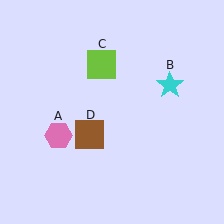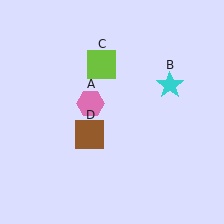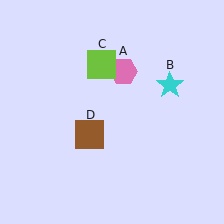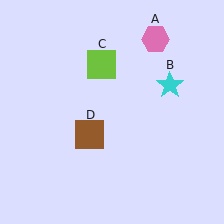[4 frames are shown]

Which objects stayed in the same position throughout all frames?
Cyan star (object B) and lime square (object C) and brown square (object D) remained stationary.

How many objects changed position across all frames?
1 object changed position: pink hexagon (object A).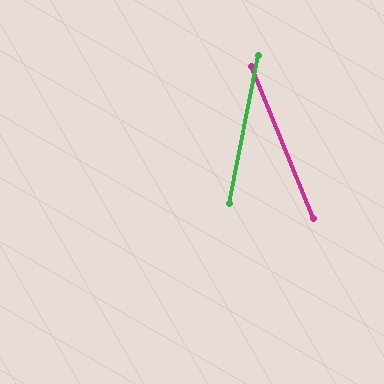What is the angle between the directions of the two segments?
Approximately 33 degrees.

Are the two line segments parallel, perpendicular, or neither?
Neither parallel nor perpendicular — they differ by about 33°.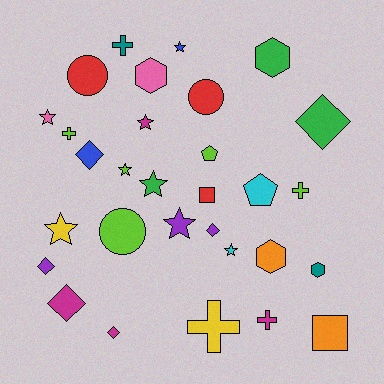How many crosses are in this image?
There are 5 crosses.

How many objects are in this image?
There are 30 objects.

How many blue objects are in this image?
There are 2 blue objects.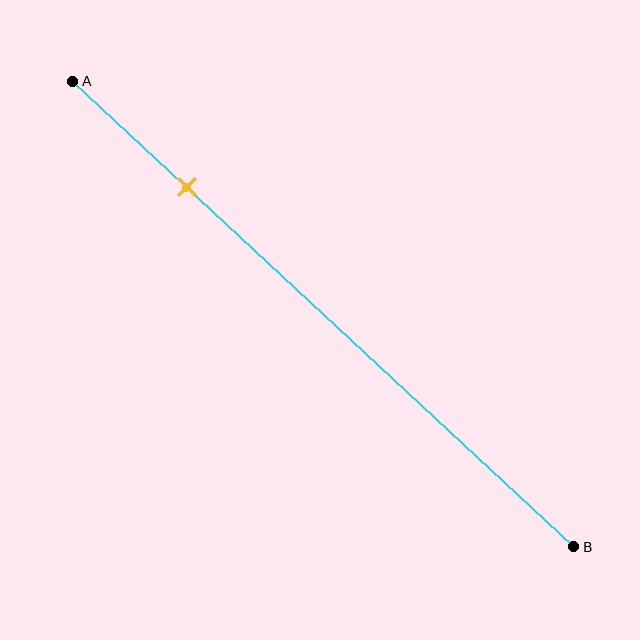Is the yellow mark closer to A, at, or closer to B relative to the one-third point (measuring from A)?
The yellow mark is closer to point A than the one-third point of segment AB.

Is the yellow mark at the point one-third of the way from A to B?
No, the mark is at about 25% from A, not at the 33% one-third point.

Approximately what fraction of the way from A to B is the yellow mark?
The yellow mark is approximately 25% of the way from A to B.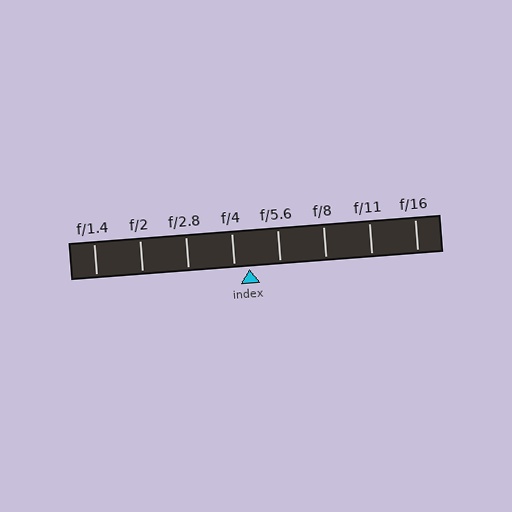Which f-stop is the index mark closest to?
The index mark is closest to f/4.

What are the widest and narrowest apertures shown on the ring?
The widest aperture shown is f/1.4 and the narrowest is f/16.